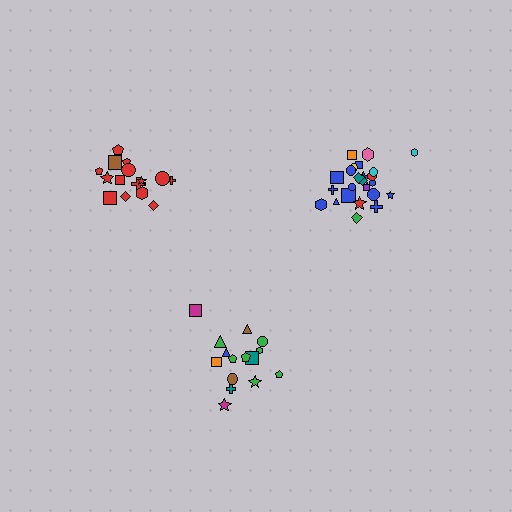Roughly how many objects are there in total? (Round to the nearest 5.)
Roughly 55 objects in total.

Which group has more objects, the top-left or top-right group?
The top-right group.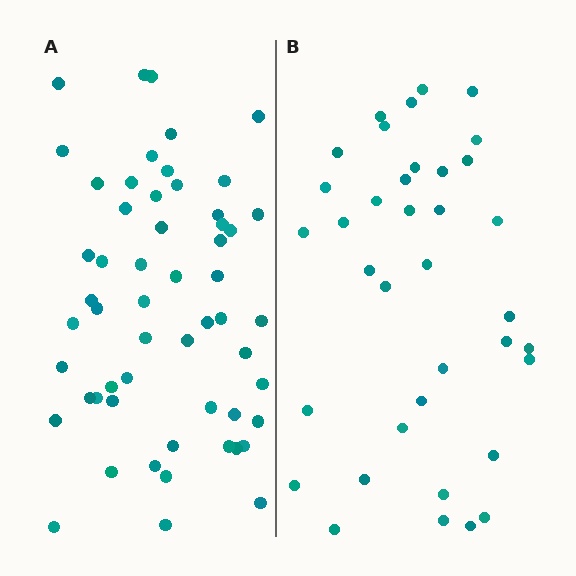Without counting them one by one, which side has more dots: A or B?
Region A (the left region) has more dots.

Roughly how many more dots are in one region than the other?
Region A has approximately 20 more dots than region B.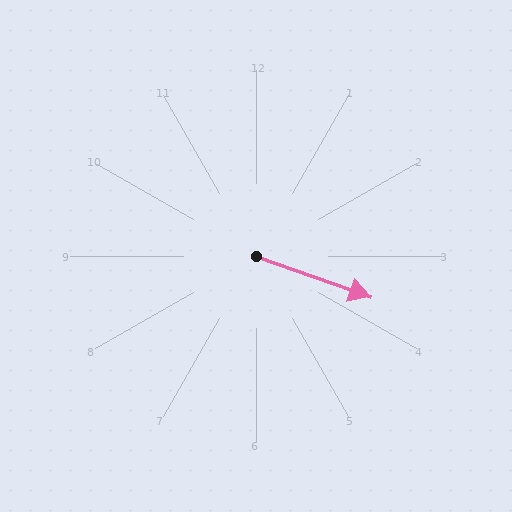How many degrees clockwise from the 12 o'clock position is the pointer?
Approximately 110 degrees.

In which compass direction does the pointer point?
East.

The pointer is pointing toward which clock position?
Roughly 4 o'clock.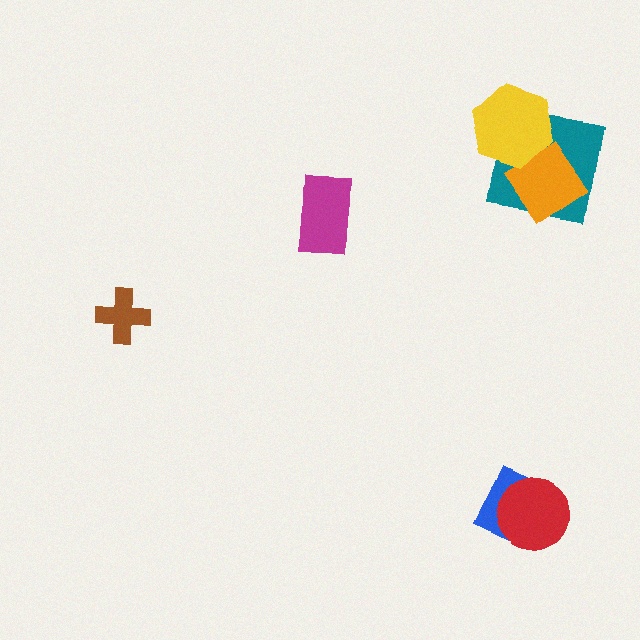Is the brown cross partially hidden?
No, no other shape covers it.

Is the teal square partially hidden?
Yes, it is partially covered by another shape.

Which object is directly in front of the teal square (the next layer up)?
The orange diamond is directly in front of the teal square.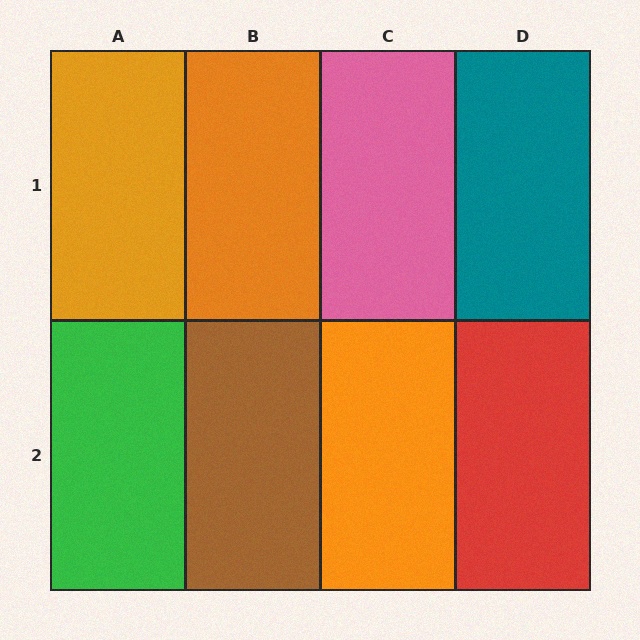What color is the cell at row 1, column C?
Pink.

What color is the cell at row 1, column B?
Orange.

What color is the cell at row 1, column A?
Orange.